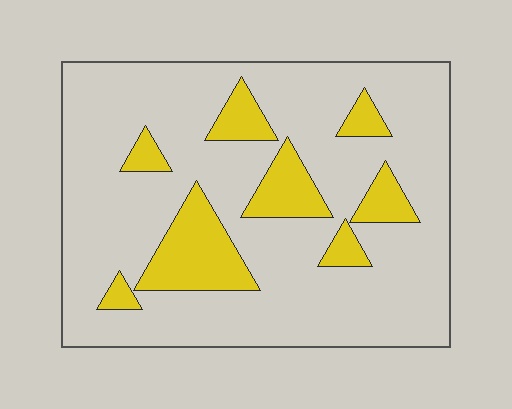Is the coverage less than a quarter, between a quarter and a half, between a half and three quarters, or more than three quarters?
Less than a quarter.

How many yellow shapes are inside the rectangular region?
8.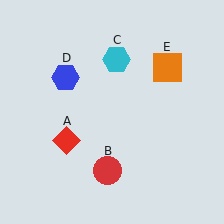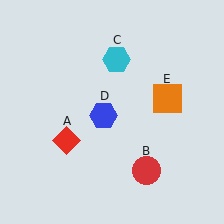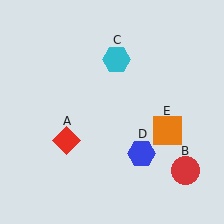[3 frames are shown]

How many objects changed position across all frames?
3 objects changed position: red circle (object B), blue hexagon (object D), orange square (object E).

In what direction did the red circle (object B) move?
The red circle (object B) moved right.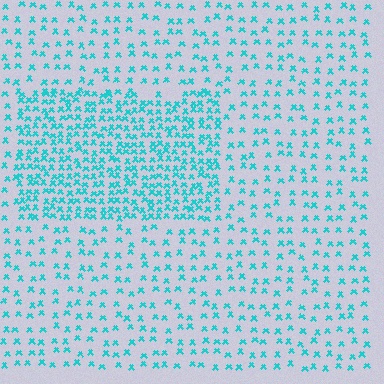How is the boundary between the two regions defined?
The boundary is defined by a change in element density (approximately 2.3x ratio). All elements are the same color, size, and shape.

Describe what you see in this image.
The image contains small cyan elements arranged at two different densities. A rectangle-shaped region is visible where the elements are more densely packed than the surrounding area.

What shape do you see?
I see a rectangle.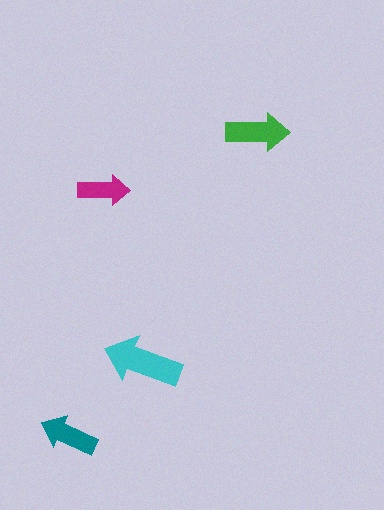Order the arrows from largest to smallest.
the cyan one, the green one, the teal one, the magenta one.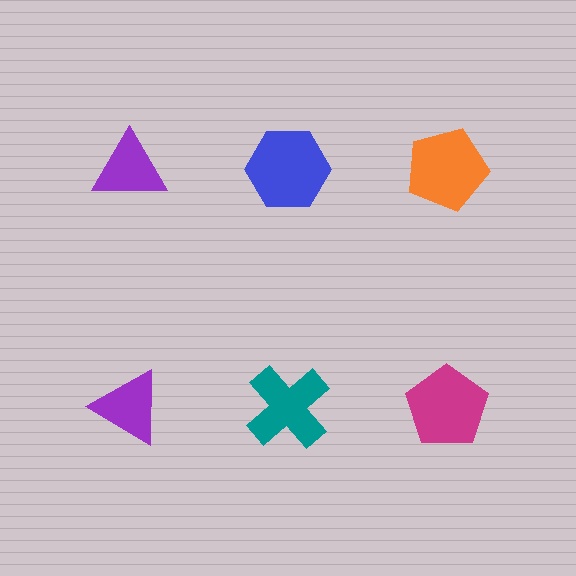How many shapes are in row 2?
3 shapes.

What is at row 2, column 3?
A magenta pentagon.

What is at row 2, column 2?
A teal cross.